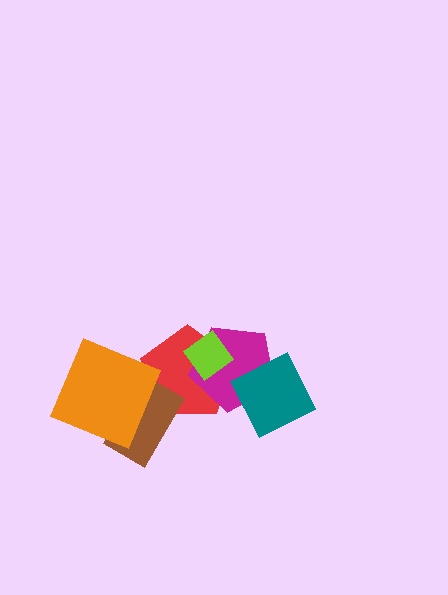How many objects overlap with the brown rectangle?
2 objects overlap with the brown rectangle.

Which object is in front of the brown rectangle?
The orange square is in front of the brown rectangle.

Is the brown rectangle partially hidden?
Yes, it is partially covered by another shape.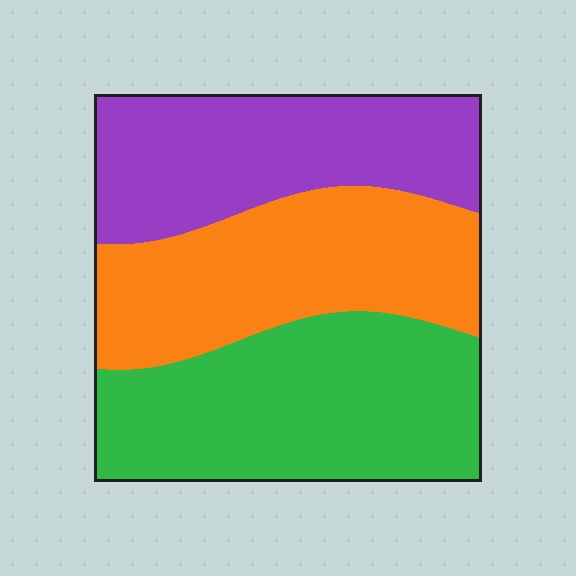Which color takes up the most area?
Green, at roughly 40%.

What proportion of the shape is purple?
Purple covers 30% of the shape.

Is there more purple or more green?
Green.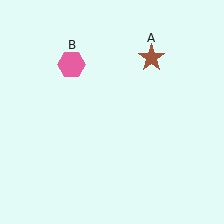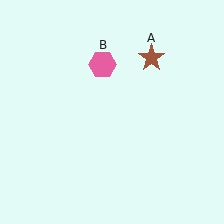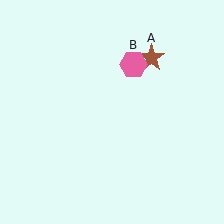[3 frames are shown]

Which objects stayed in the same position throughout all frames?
Brown star (object A) remained stationary.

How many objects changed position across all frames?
1 object changed position: pink hexagon (object B).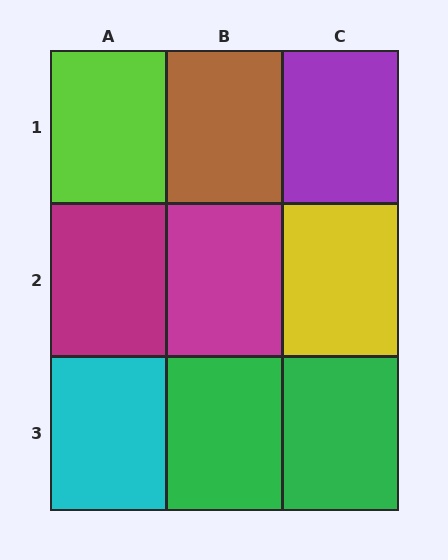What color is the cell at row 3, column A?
Cyan.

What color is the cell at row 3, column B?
Green.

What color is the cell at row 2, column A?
Magenta.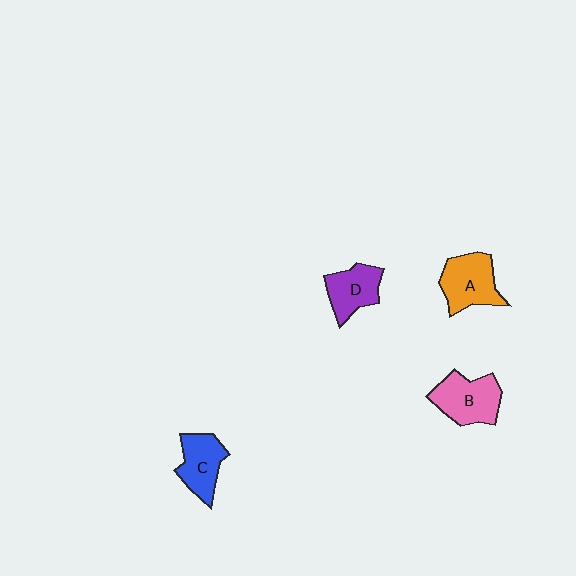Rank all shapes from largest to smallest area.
From largest to smallest: B (pink), A (orange), C (blue), D (purple).